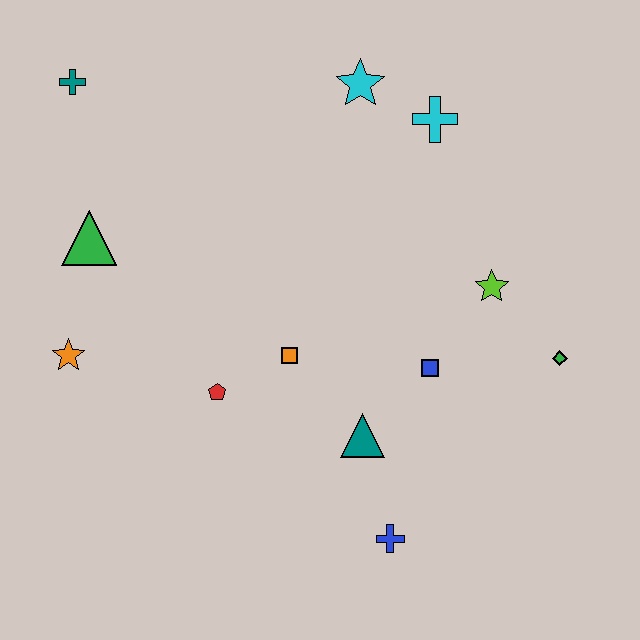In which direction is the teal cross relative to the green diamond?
The teal cross is to the left of the green diamond.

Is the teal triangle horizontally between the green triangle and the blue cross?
Yes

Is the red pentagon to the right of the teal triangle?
No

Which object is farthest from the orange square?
The teal cross is farthest from the orange square.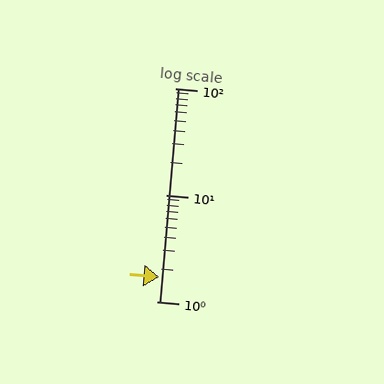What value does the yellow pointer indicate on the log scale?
The pointer indicates approximately 1.7.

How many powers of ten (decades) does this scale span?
The scale spans 2 decades, from 1 to 100.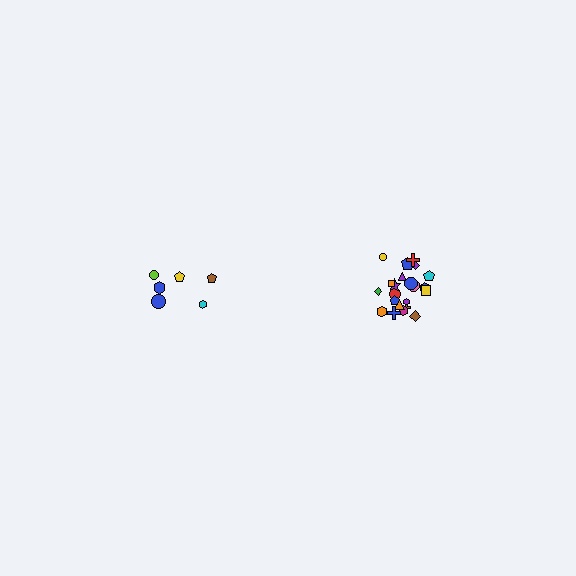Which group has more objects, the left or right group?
The right group.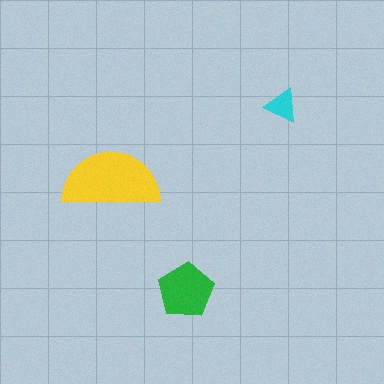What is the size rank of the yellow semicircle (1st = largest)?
1st.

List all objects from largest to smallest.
The yellow semicircle, the green pentagon, the cyan triangle.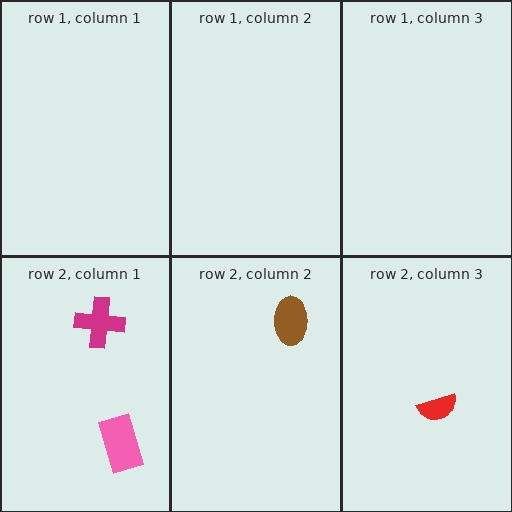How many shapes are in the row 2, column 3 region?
1.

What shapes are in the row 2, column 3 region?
The red semicircle.